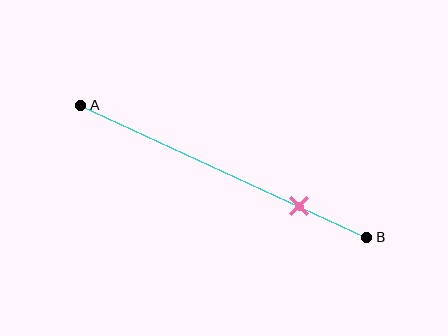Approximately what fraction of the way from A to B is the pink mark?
The pink mark is approximately 75% of the way from A to B.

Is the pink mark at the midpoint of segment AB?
No, the mark is at about 75% from A, not at the 50% midpoint.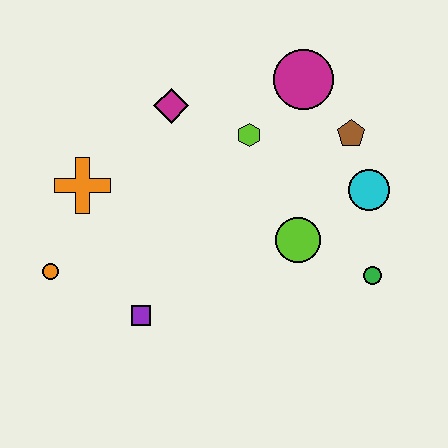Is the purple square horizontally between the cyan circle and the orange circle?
Yes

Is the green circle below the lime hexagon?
Yes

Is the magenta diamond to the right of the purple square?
Yes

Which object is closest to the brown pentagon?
The cyan circle is closest to the brown pentagon.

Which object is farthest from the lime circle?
The orange circle is farthest from the lime circle.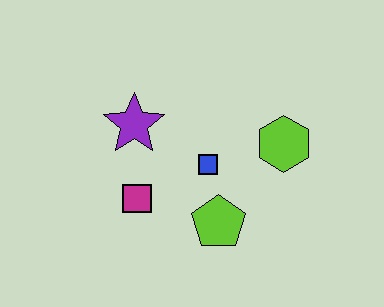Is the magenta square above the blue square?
No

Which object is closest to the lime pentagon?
The blue square is closest to the lime pentagon.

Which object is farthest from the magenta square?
The lime hexagon is farthest from the magenta square.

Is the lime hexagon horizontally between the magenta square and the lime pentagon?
No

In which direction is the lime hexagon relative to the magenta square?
The lime hexagon is to the right of the magenta square.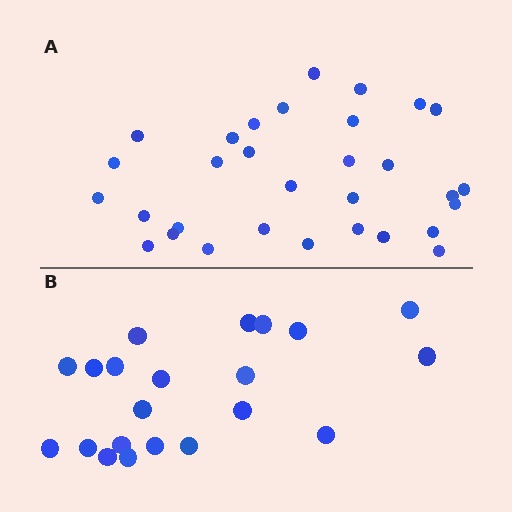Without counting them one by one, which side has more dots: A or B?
Region A (the top region) has more dots.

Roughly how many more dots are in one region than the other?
Region A has roughly 10 or so more dots than region B.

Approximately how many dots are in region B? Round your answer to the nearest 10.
About 20 dots. (The exact count is 21, which rounds to 20.)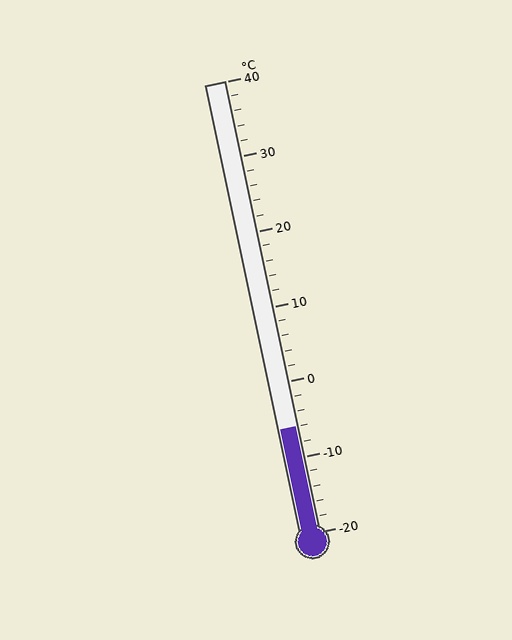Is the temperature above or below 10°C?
The temperature is below 10°C.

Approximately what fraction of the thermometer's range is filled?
The thermometer is filled to approximately 25% of its range.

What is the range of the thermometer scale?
The thermometer scale ranges from -20°C to 40°C.